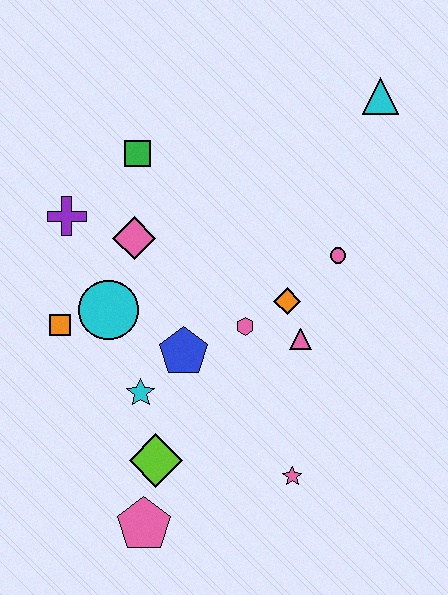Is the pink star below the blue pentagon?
Yes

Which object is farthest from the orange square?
The cyan triangle is farthest from the orange square.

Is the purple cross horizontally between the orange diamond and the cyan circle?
No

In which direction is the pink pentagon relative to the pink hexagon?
The pink pentagon is below the pink hexagon.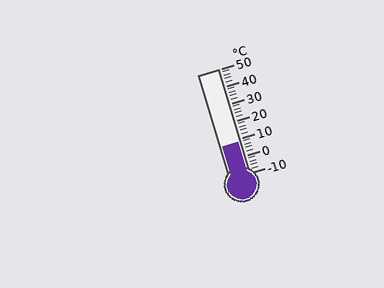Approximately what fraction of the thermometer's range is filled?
The thermometer is filled to approximately 30% of its range.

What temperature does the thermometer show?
The thermometer shows approximately 8°C.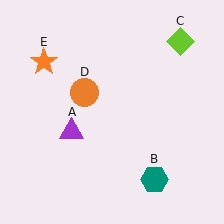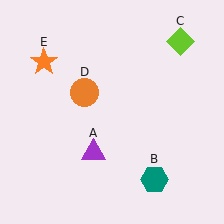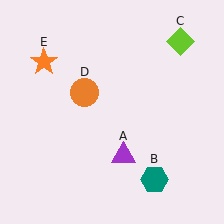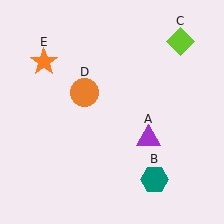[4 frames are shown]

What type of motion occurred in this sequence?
The purple triangle (object A) rotated counterclockwise around the center of the scene.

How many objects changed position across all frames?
1 object changed position: purple triangle (object A).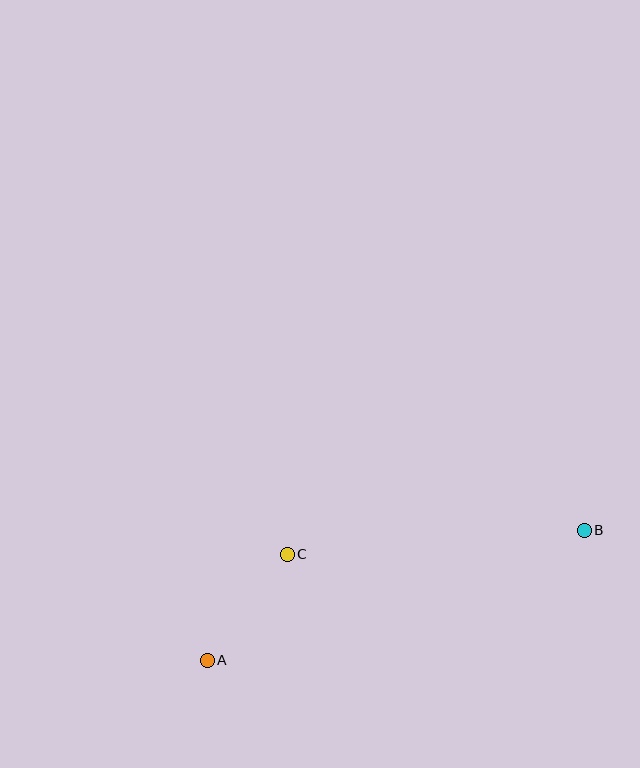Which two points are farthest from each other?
Points A and B are farthest from each other.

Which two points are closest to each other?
Points A and C are closest to each other.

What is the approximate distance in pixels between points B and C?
The distance between B and C is approximately 298 pixels.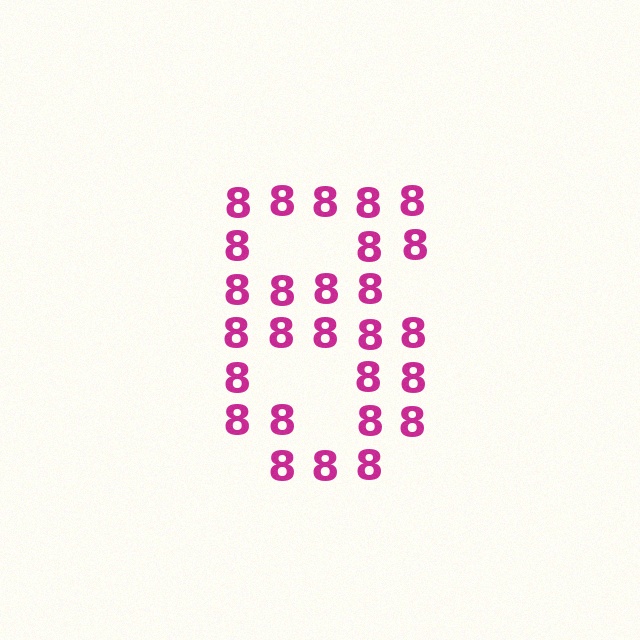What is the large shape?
The large shape is the digit 8.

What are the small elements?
The small elements are digit 8's.